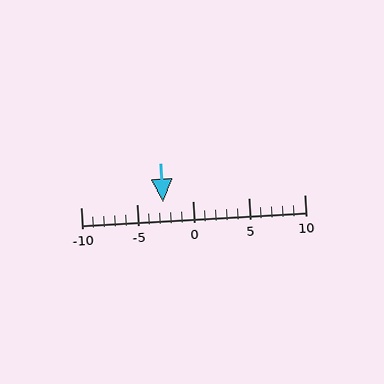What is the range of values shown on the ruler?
The ruler shows values from -10 to 10.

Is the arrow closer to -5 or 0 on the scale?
The arrow is closer to -5.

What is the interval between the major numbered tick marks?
The major tick marks are spaced 5 units apart.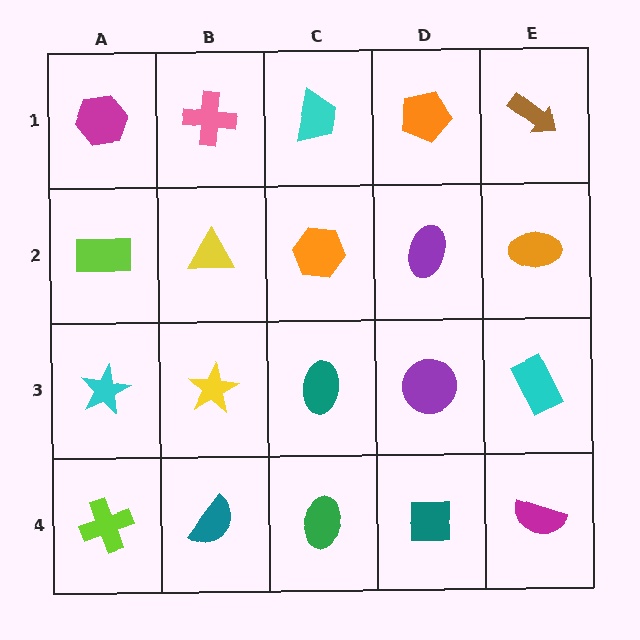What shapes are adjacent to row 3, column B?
A yellow triangle (row 2, column B), a teal semicircle (row 4, column B), a cyan star (row 3, column A), a teal ellipse (row 3, column C).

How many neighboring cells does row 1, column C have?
3.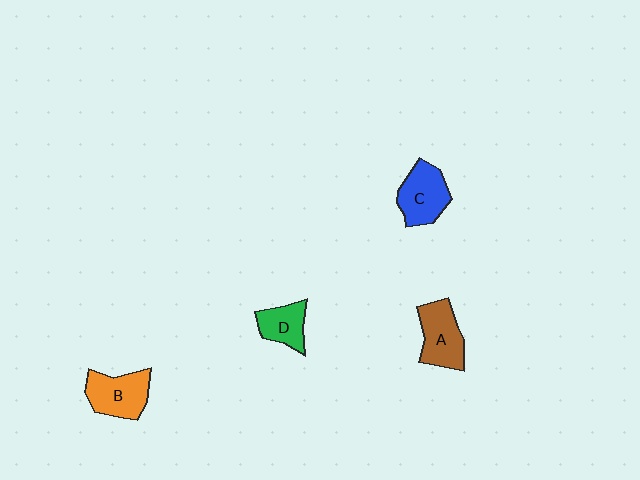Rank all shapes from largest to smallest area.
From largest to smallest: B (orange), A (brown), C (blue), D (green).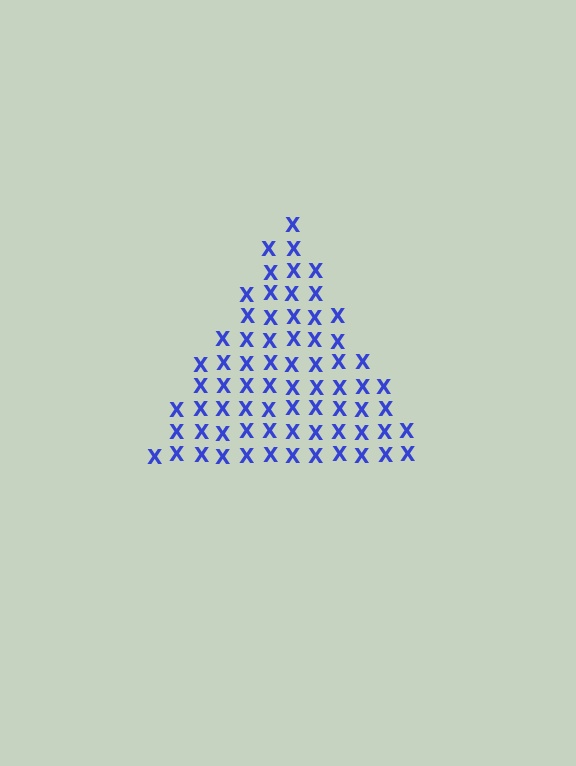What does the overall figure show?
The overall figure shows a triangle.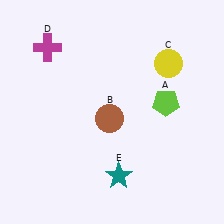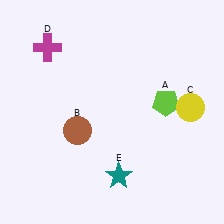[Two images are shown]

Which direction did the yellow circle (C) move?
The yellow circle (C) moved down.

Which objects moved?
The objects that moved are: the brown circle (B), the yellow circle (C).